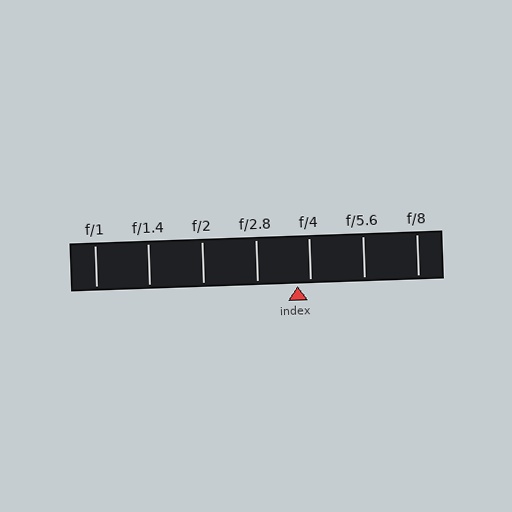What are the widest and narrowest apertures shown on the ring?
The widest aperture shown is f/1 and the narrowest is f/8.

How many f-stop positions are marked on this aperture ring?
There are 7 f-stop positions marked.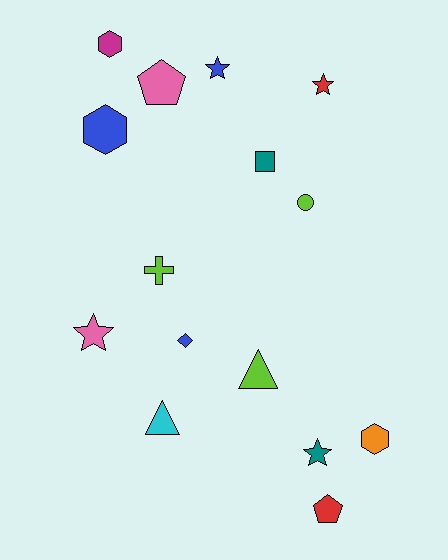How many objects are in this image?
There are 15 objects.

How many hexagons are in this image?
There are 3 hexagons.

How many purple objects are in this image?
There are no purple objects.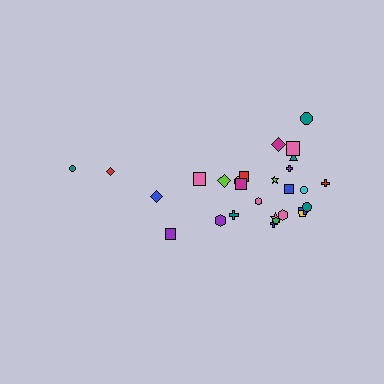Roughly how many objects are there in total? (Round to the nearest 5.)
Roughly 30 objects in total.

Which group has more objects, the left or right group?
The right group.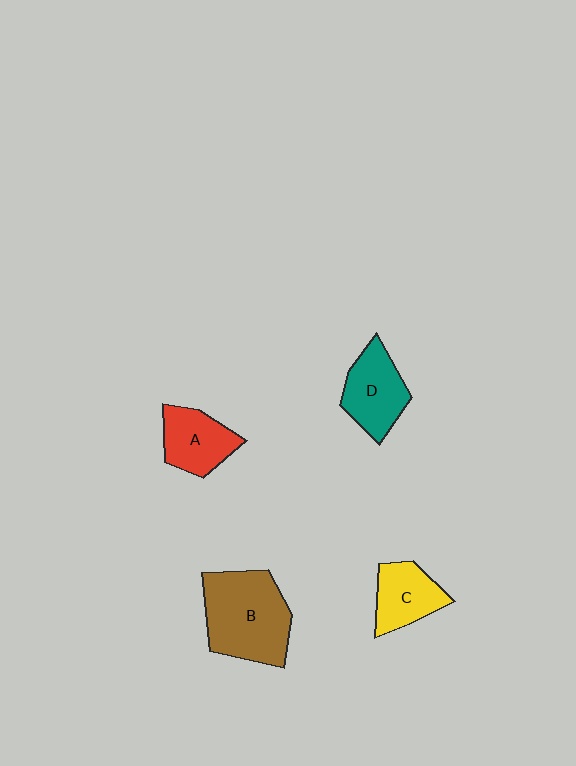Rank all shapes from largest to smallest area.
From largest to smallest: B (brown), D (teal), A (red), C (yellow).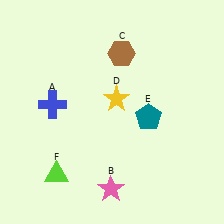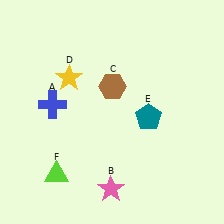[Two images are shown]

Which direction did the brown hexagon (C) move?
The brown hexagon (C) moved down.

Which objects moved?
The objects that moved are: the brown hexagon (C), the yellow star (D).